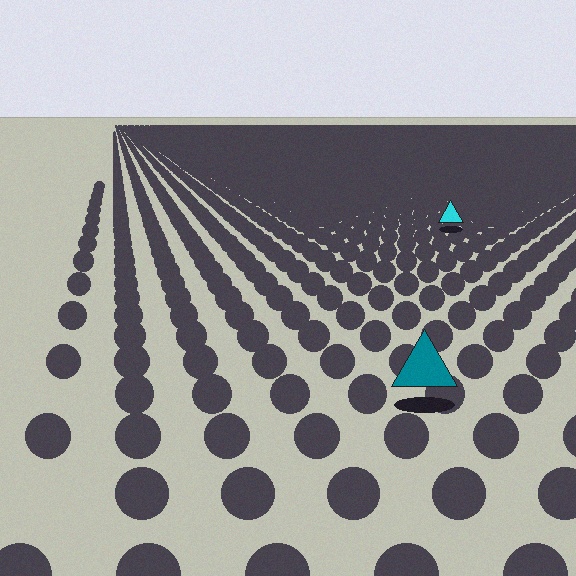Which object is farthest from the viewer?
The cyan triangle is farthest from the viewer. It appears smaller and the ground texture around it is denser.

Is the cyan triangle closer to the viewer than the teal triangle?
No. The teal triangle is closer — you can tell from the texture gradient: the ground texture is coarser near it.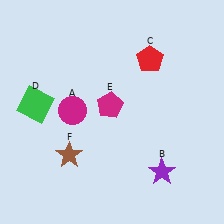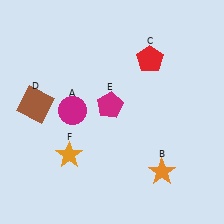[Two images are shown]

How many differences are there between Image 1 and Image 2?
There are 3 differences between the two images.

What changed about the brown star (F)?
In Image 1, F is brown. In Image 2, it changed to orange.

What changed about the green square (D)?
In Image 1, D is green. In Image 2, it changed to brown.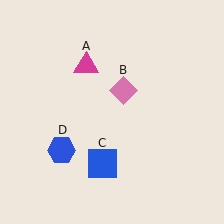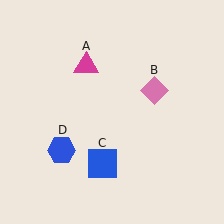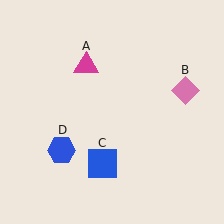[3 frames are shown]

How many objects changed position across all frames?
1 object changed position: pink diamond (object B).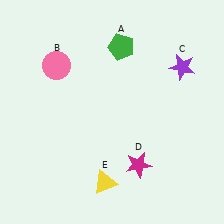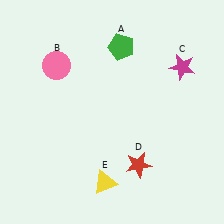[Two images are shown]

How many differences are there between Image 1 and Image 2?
There are 2 differences between the two images.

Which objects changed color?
C changed from purple to magenta. D changed from magenta to red.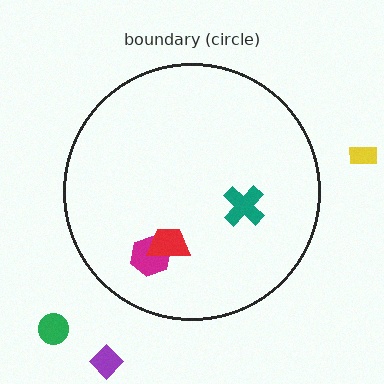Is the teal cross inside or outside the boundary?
Inside.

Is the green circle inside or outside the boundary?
Outside.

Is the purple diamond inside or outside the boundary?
Outside.